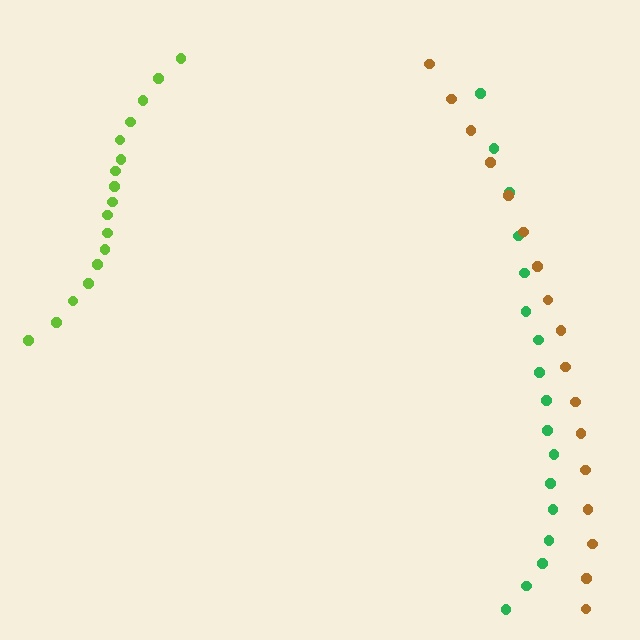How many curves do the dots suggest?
There are 3 distinct paths.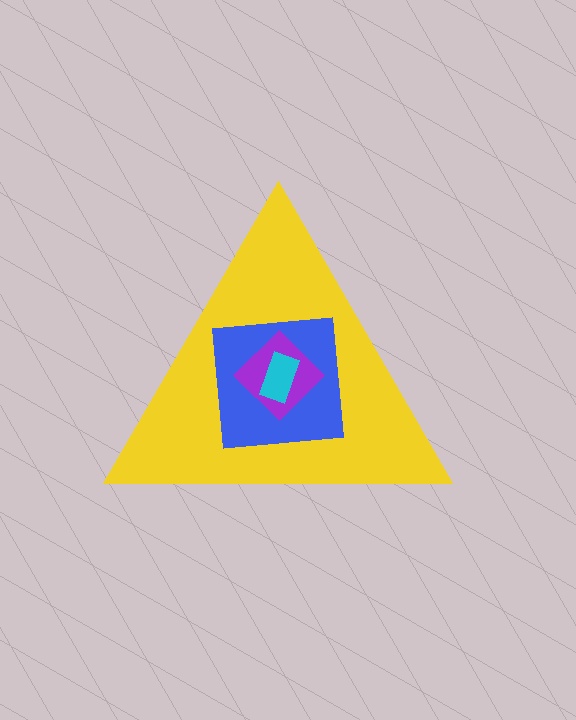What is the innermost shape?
The cyan rectangle.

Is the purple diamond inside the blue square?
Yes.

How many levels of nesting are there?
4.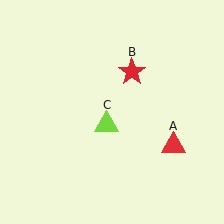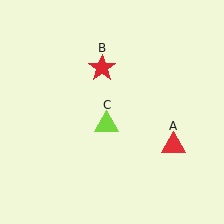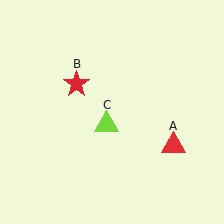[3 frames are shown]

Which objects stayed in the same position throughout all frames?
Red triangle (object A) and lime triangle (object C) remained stationary.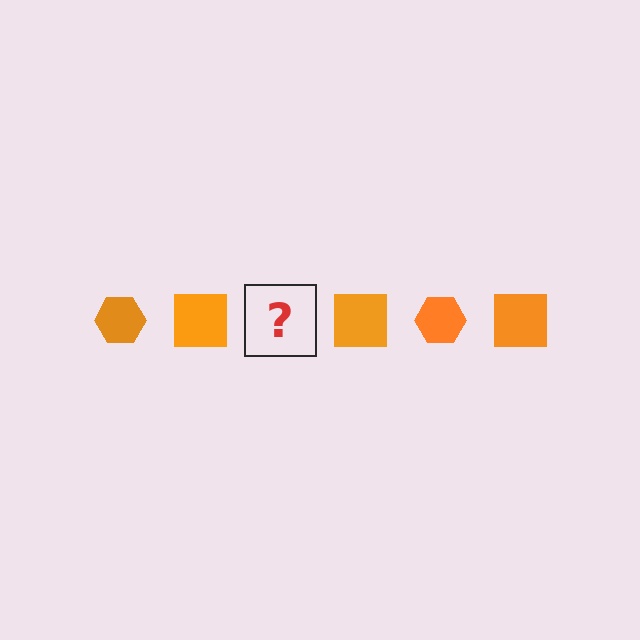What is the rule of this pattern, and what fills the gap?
The rule is that the pattern cycles through hexagon, square shapes in orange. The gap should be filled with an orange hexagon.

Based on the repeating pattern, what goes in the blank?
The blank should be an orange hexagon.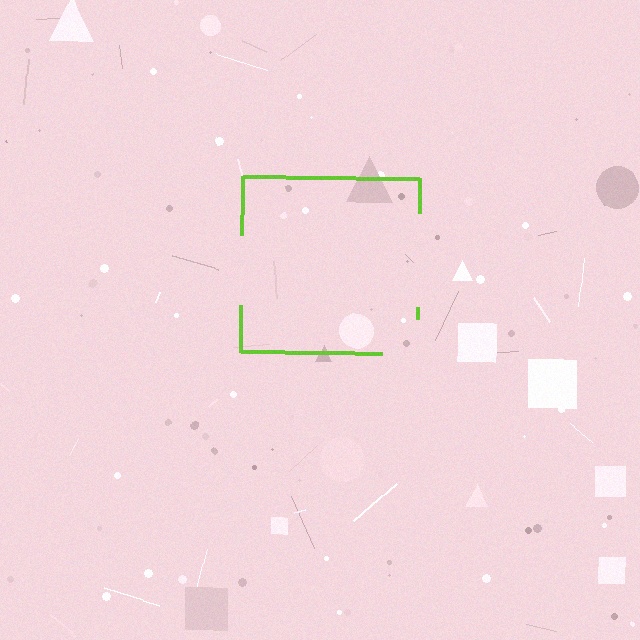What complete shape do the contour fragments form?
The contour fragments form a square.